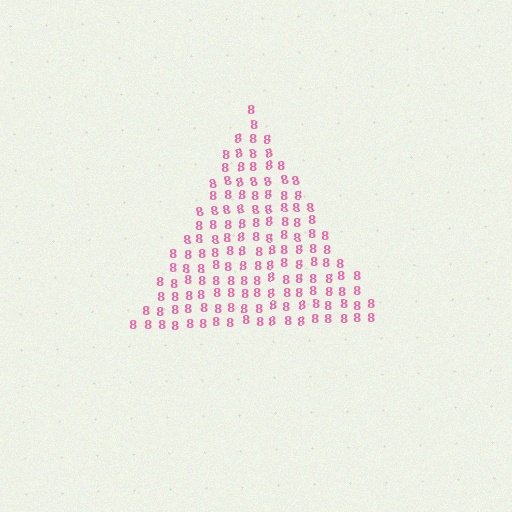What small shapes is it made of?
It is made of small digit 8's.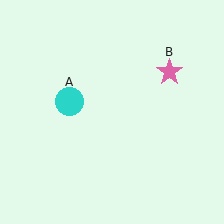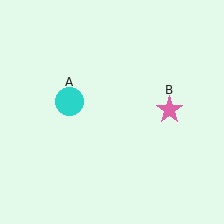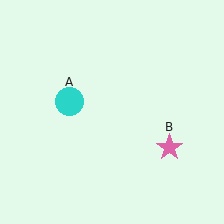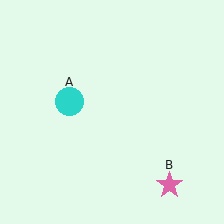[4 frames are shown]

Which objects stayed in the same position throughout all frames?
Cyan circle (object A) remained stationary.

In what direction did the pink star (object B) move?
The pink star (object B) moved down.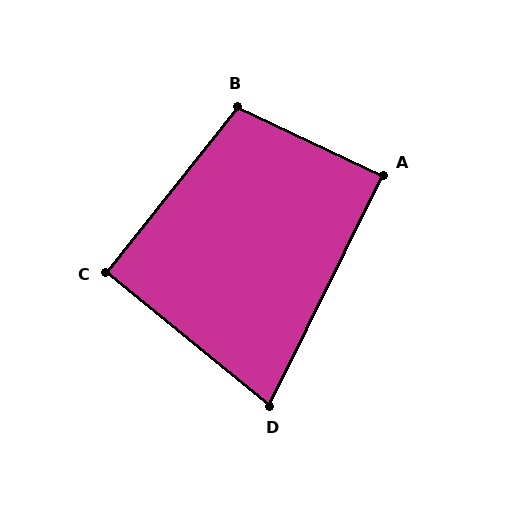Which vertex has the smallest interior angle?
D, at approximately 77 degrees.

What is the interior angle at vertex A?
Approximately 89 degrees (approximately right).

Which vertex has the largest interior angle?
B, at approximately 103 degrees.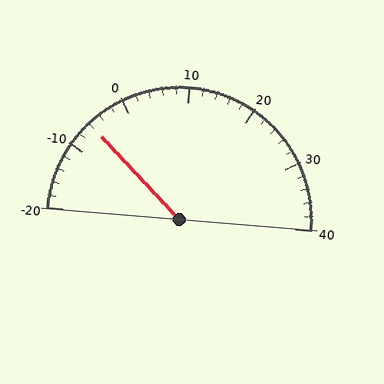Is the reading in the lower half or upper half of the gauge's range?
The reading is in the lower half of the range (-20 to 40).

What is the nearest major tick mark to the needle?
The nearest major tick mark is -10.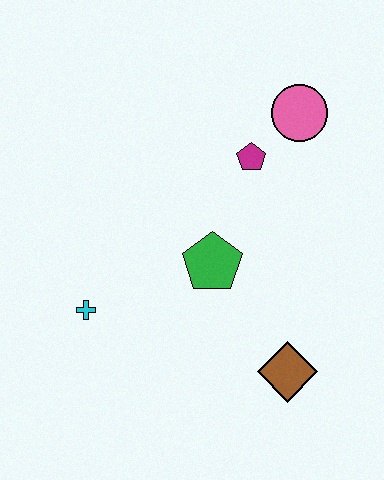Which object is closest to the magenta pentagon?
The pink circle is closest to the magenta pentagon.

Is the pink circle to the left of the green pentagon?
No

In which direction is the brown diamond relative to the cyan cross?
The brown diamond is to the right of the cyan cross.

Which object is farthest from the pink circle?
The cyan cross is farthest from the pink circle.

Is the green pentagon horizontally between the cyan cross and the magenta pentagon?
Yes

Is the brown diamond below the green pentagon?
Yes